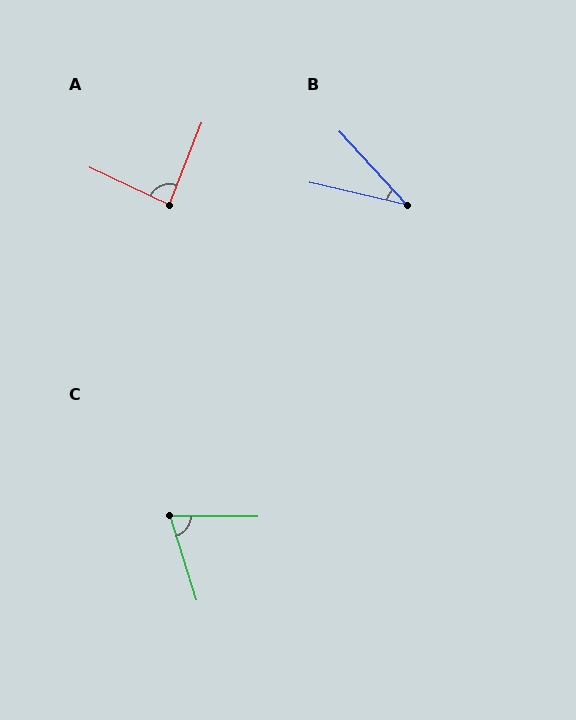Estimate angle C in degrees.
Approximately 72 degrees.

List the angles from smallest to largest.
B (34°), C (72°), A (86°).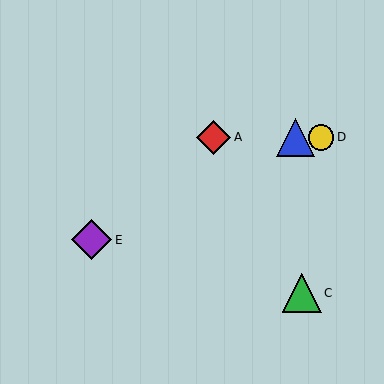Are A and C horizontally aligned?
No, A is at y≈137 and C is at y≈293.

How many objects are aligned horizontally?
3 objects (A, B, D) are aligned horizontally.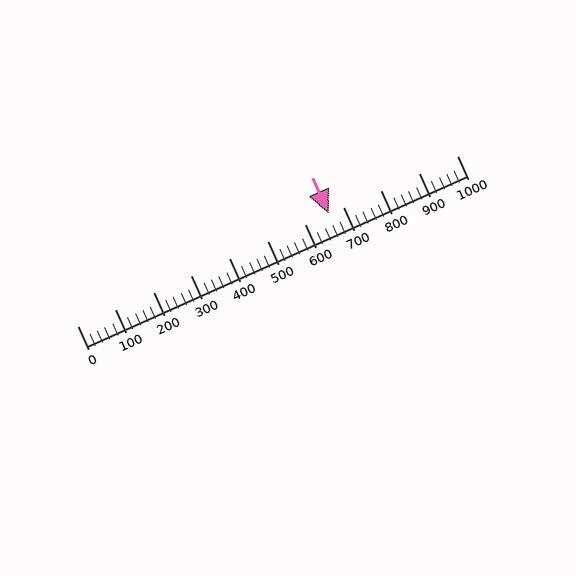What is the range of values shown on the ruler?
The ruler shows values from 0 to 1000.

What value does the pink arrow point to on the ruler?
The pink arrow points to approximately 662.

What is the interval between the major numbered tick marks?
The major tick marks are spaced 100 units apart.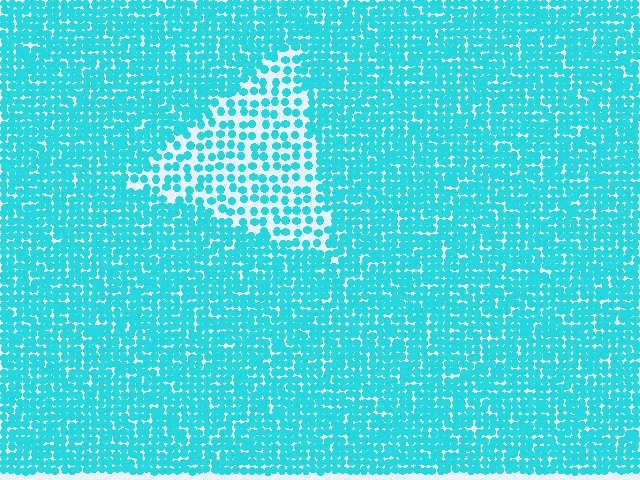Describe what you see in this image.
The image contains small cyan elements arranged at two different densities. A triangle-shaped region is visible where the elements are less densely packed than the surrounding area.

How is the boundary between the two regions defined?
The boundary is defined by a change in element density (approximately 2.1x ratio). All elements are the same color, size, and shape.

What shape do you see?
I see a triangle.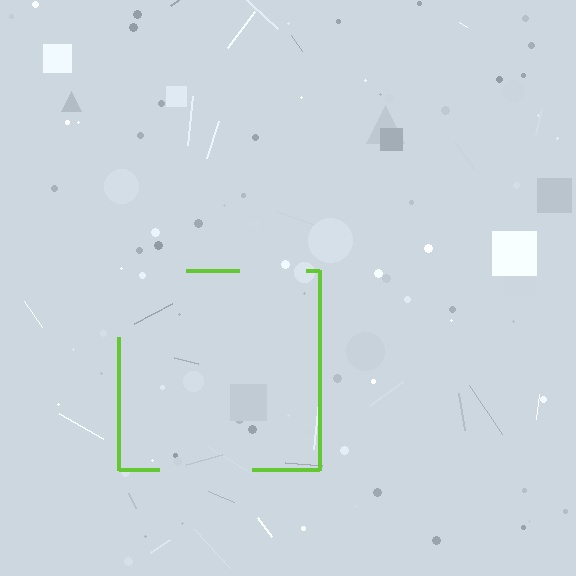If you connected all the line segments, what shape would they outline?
They would outline a square.